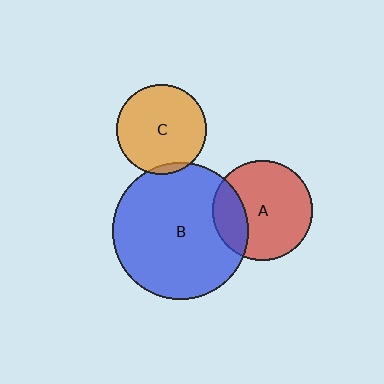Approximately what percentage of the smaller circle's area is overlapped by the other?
Approximately 5%.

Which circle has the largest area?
Circle B (blue).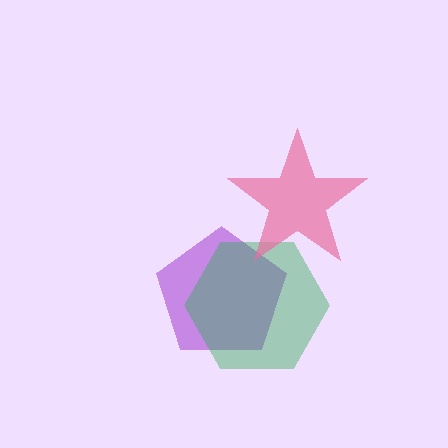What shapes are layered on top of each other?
The layered shapes are: a purple pentagon, a green hexagon, a pink star.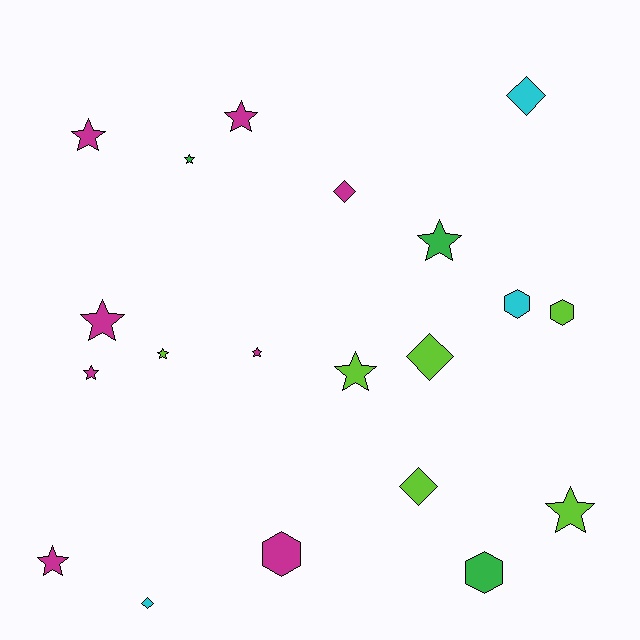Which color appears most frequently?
Magenta, with 8 objects.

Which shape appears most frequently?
Star, with 11 objects.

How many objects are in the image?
There are 20 objects.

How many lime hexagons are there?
There is 1 lime hexagon.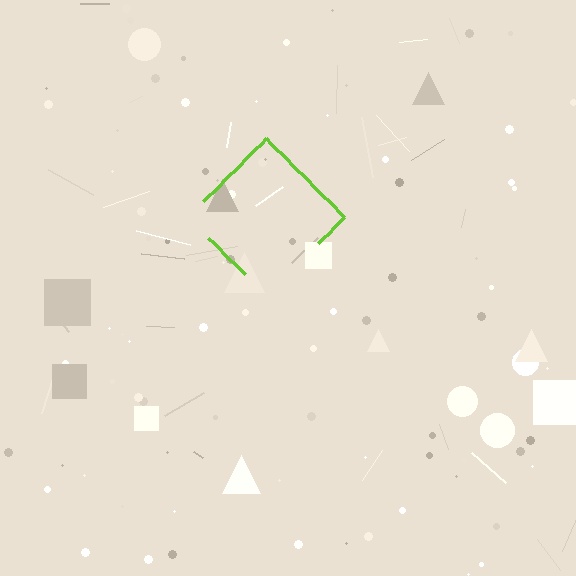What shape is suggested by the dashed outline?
The dashed outline suggests a diamond.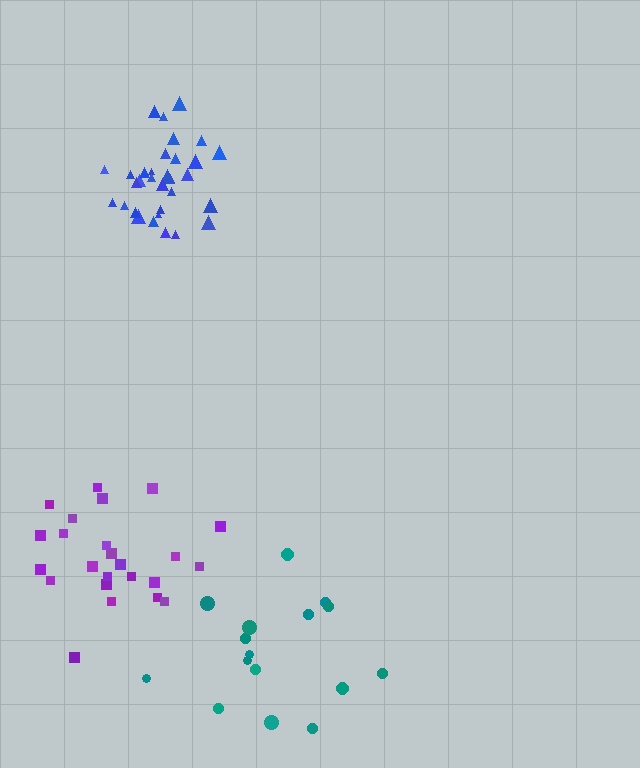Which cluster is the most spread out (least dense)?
Teal.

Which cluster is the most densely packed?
Blue.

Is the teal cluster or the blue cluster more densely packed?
Blue.